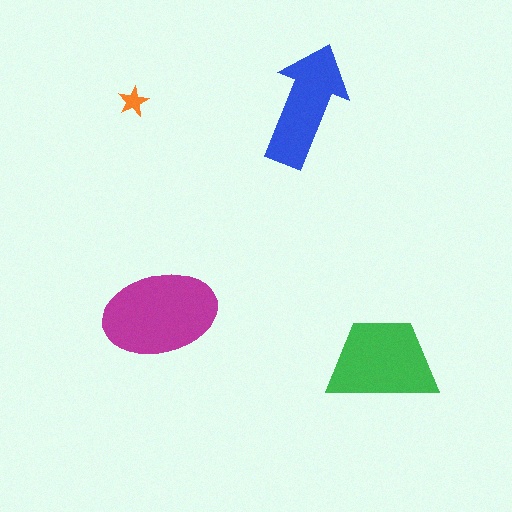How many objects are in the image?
There are 4 objects in the image.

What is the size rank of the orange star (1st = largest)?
4th.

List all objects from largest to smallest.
The magenta ellipse, the green trapezoid, the blue arrow, the orange star.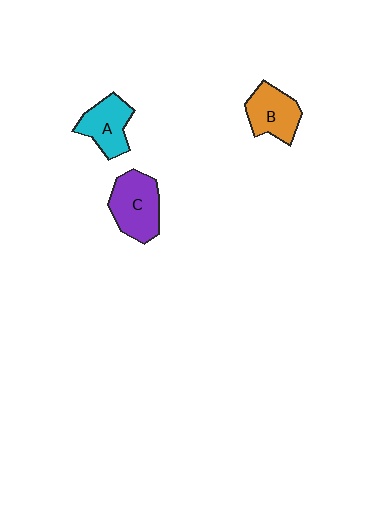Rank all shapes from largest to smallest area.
From largest to smallest: C (purple), B (orange), A (cyan).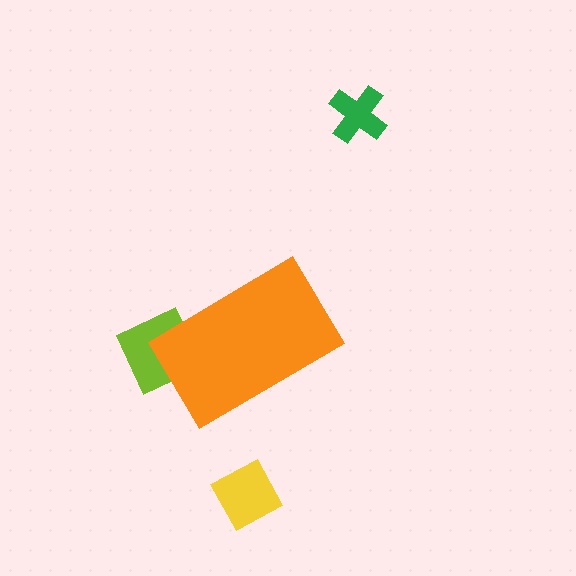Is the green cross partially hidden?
No, the green cross is fully visible.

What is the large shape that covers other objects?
An orange rectangle.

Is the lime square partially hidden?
Yes, the lime square is partially hidden behind the orange rectangle.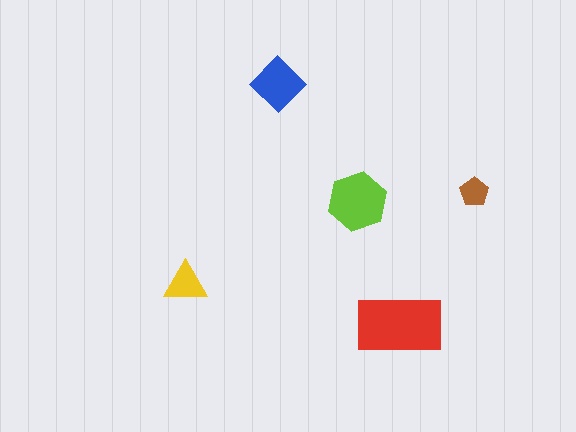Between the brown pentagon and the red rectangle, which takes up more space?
The red rectangle.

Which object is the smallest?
The brown pentagon.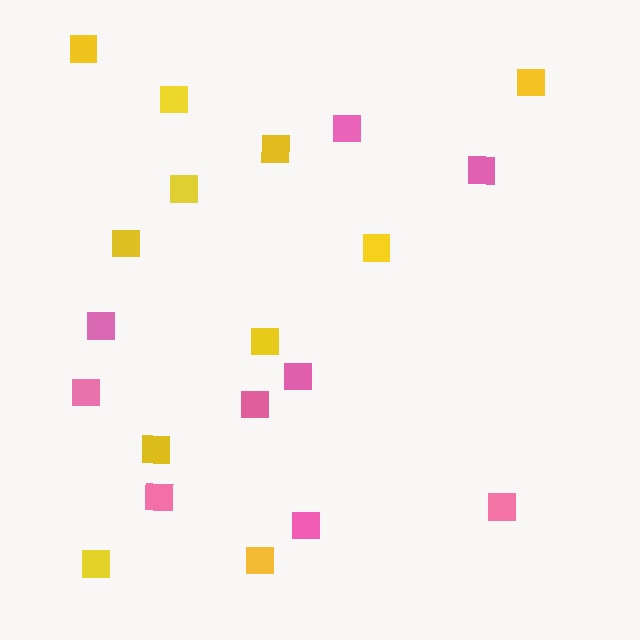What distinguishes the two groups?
There are 2 groups: one group of yellow squares (11) and one group of pink squares (9).